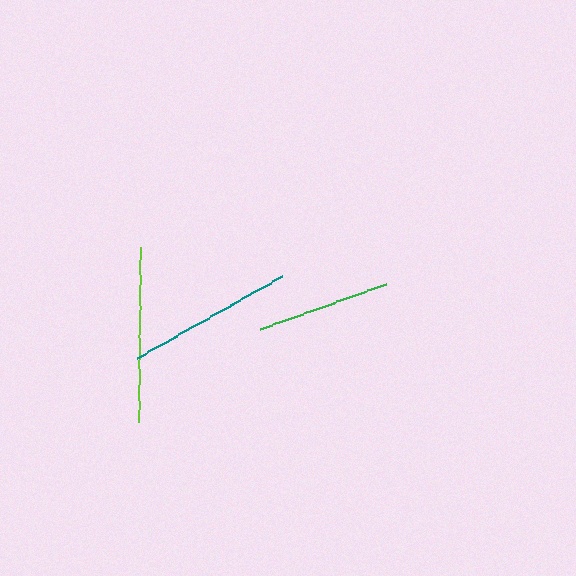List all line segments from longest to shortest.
From longest to shortest: lime, teal, green.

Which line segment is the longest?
The lime line is the longest at approximately 174 pixels.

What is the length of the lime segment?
The lime segment is approximately 174 pixels long.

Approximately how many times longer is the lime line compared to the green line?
The lime line is approximately 1.3 times the length of the green line.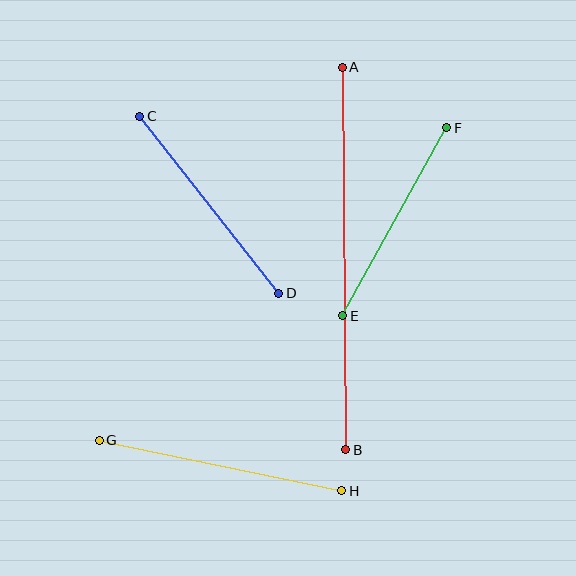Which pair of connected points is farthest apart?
Points A and B are farthest apart.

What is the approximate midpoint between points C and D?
The midpoint is at approximately (209, 205) pixels.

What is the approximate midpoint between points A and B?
The midpoint is at approximately (344, 258) pixels.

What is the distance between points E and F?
The distance is approximately 215 pixels.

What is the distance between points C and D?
The distance is approximately 225 pixels.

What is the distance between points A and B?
The distance is approximately 382 pixels.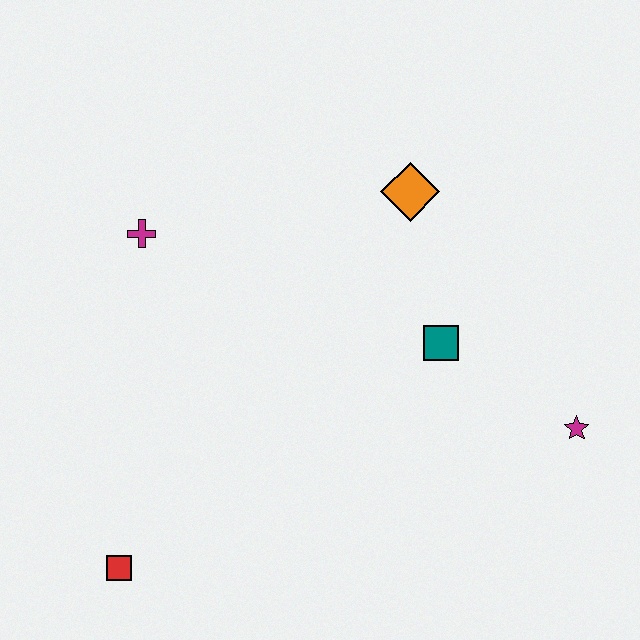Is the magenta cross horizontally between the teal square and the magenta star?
No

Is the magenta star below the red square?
No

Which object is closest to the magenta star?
The teal square is closest to the magenta star.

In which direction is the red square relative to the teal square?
The red square is to the left of the teal square.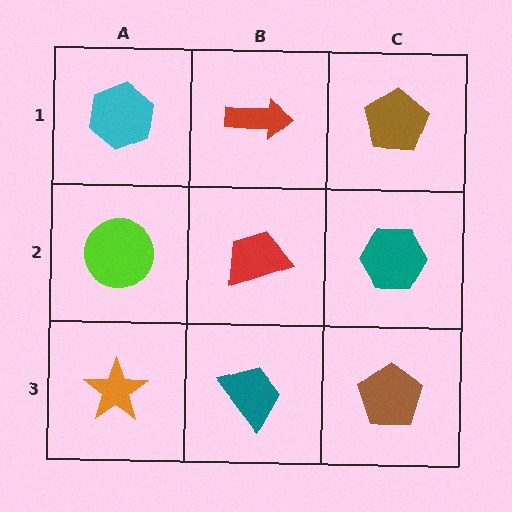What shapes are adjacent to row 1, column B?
A red trapezoid (row 2, column B), a cyan hexagon (row 1, column A), a brown pentagon (row 1, column C).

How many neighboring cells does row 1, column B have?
3.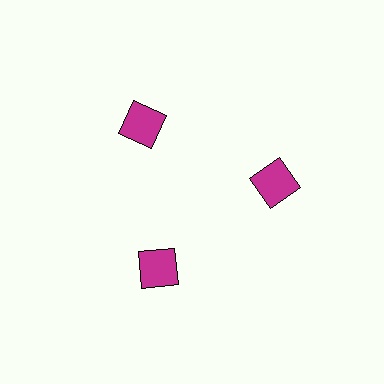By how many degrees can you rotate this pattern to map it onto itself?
The pattern maps onto itself every 120 degrees of rotation.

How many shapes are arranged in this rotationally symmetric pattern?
There are 3 shapes, arranged in 3 groups of 1.